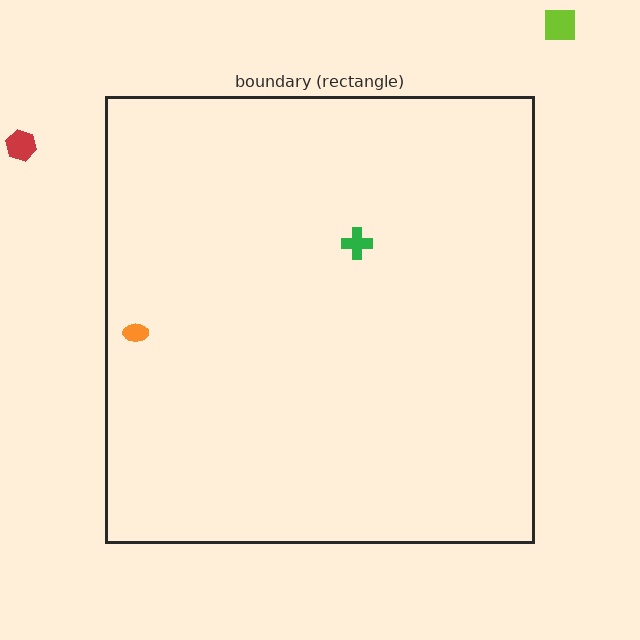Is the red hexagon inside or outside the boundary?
Outside.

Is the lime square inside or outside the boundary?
Outside.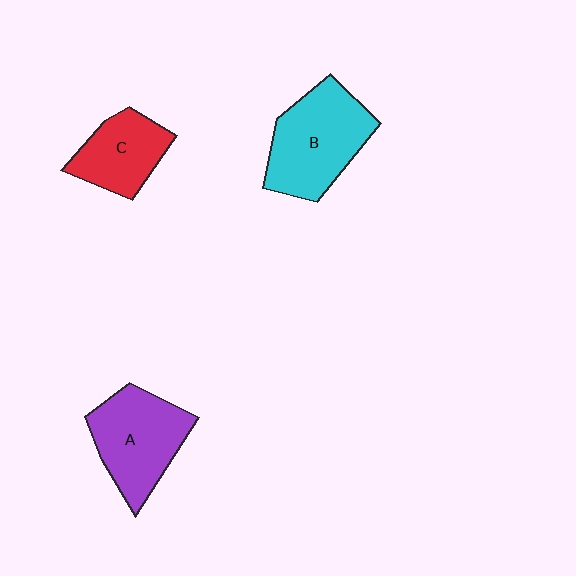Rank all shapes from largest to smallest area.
From largest to smallest: B (cyan), A (purple), C (red).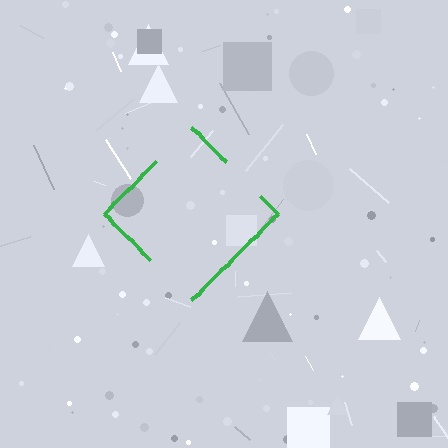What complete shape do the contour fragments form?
The contour fragments form a diamond.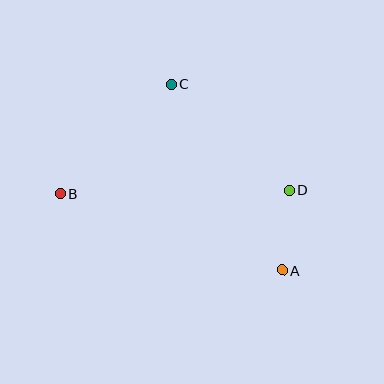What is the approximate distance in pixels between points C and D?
The distance between C and D is approximately 159 pixels.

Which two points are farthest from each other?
Points A and B are farthest from each other.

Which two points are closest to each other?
Points A and D are closest to each other.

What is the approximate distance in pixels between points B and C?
The distance between B and C is approximately 156 pixels.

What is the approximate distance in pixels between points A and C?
The distance between A and C is approximately 217 pixels.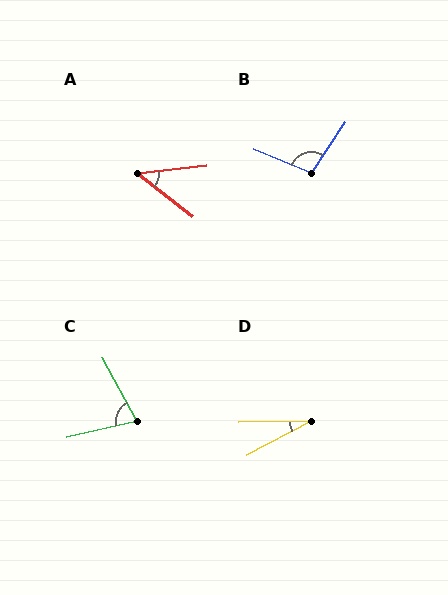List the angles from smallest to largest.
D (27°), A (44°), C (74°), B (101°).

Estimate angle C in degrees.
Approximately 74 degrees.